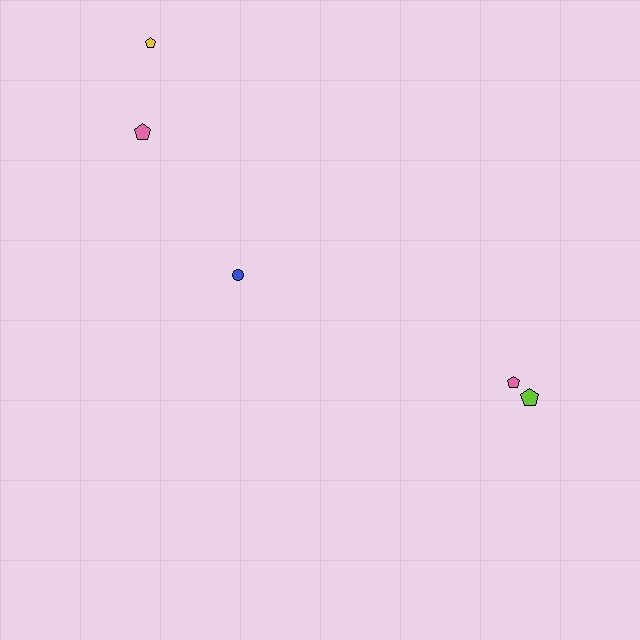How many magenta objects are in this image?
There are no magenta objects.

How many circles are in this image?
There is 1 circle.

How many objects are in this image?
There are 5 objects.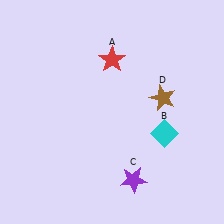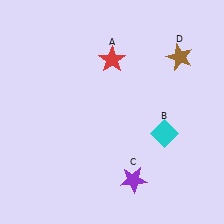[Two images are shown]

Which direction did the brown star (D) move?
The brown star (D) moved up.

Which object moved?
The brown star (D) moved up.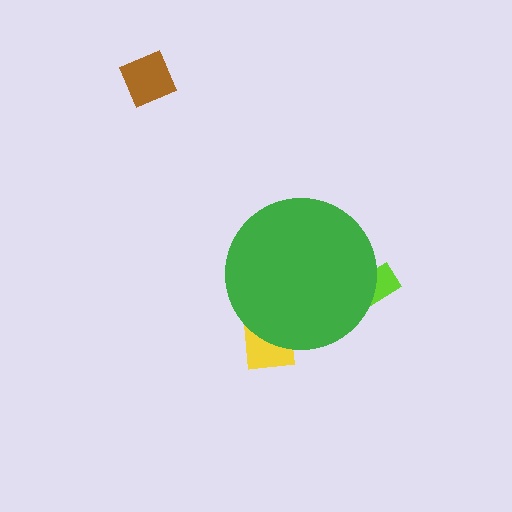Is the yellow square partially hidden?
Yes, the yellow square is partially hidden behind the green circle.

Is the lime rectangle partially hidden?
Yes, the lime rectangle is partially hidden behind the green circle.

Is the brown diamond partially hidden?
No, the brown diamond is fully visible.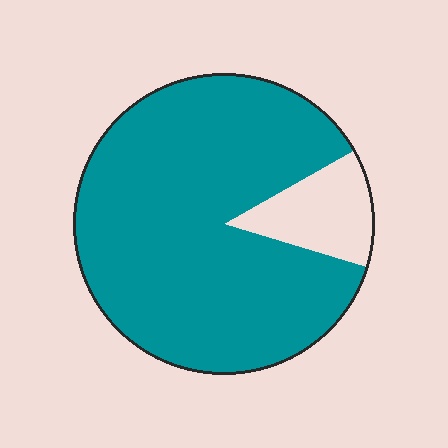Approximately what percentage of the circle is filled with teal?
Approximately 85%.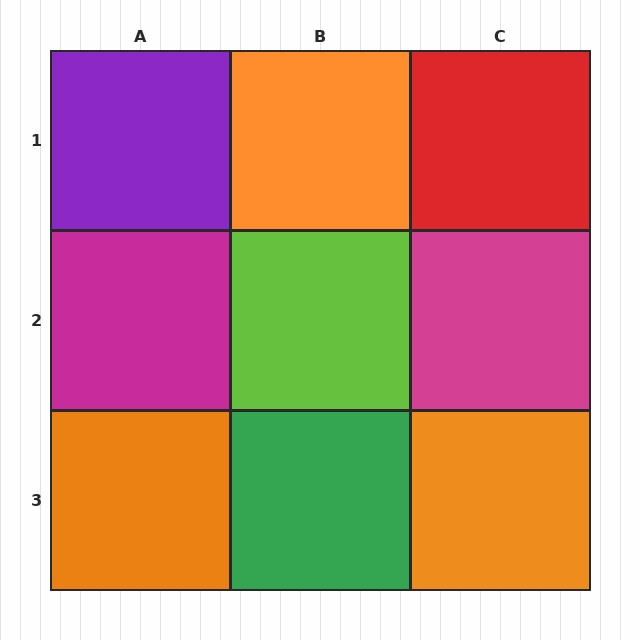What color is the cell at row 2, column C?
Magenta.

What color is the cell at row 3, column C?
Orange.